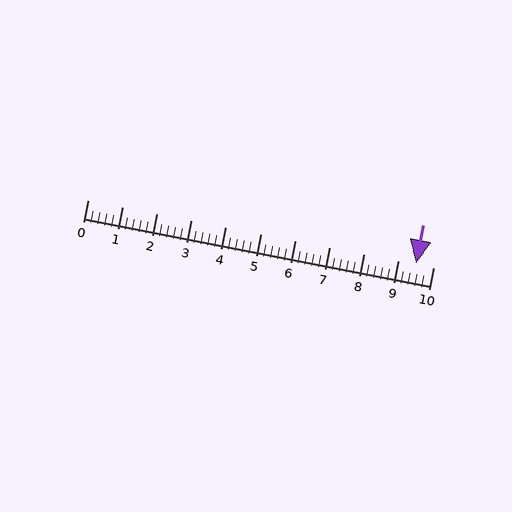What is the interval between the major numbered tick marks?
The major tick marks are spaced 1 units apart.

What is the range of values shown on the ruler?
The ruler shows values from 0 to 10.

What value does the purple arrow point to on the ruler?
The purple arrow points to approximately 9.5.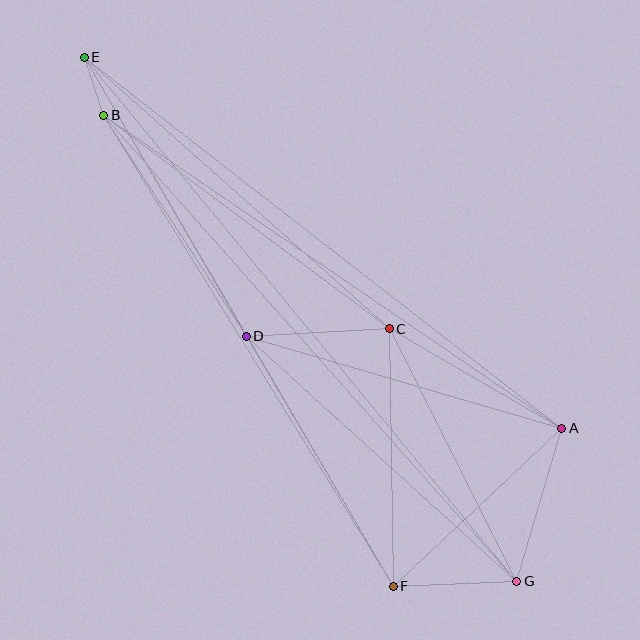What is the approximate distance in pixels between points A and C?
The distance between A and C is approximately 199 pixels.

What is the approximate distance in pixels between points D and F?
The distance between D and F is approximately 290 pixels.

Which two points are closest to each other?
Points B and E are closest to each other.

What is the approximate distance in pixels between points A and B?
The distance between A and B is approximately 555 pixels.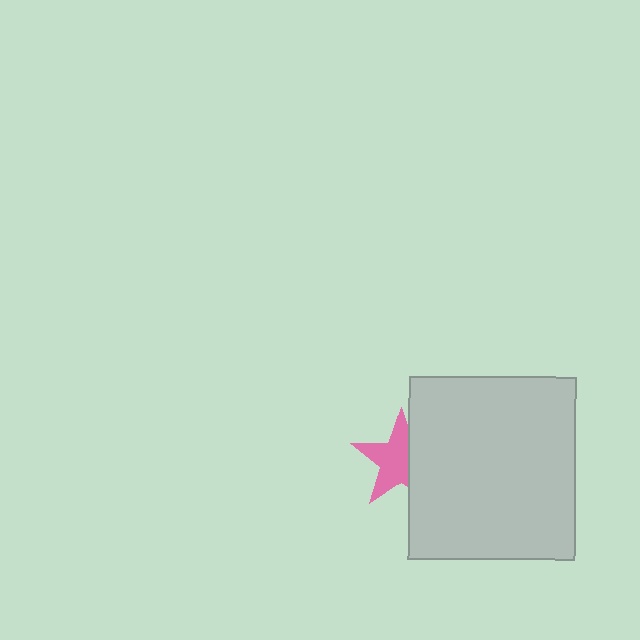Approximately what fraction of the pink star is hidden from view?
Roughly 35% of the pink star is hidden behind the light gray rectangle.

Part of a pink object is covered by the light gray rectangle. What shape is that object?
It is a star.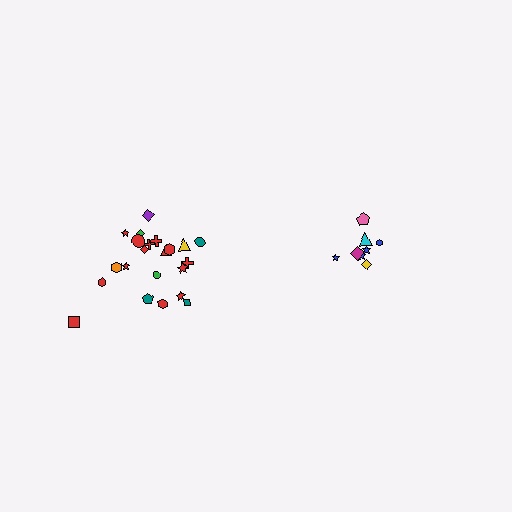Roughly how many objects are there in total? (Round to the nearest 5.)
Roughly 30 objects in total.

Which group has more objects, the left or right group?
The left group.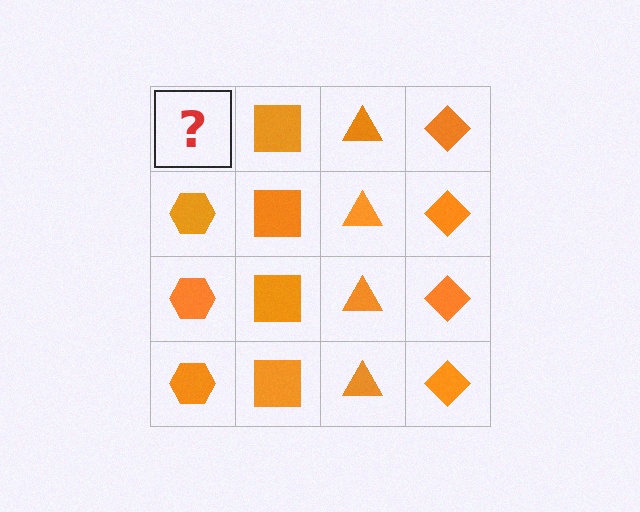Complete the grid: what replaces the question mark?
The question mark should be replaced with an orange hexagon.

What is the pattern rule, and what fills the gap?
The rule is that each column has a consistent shape. The gap should be filled with an orange hexagon.